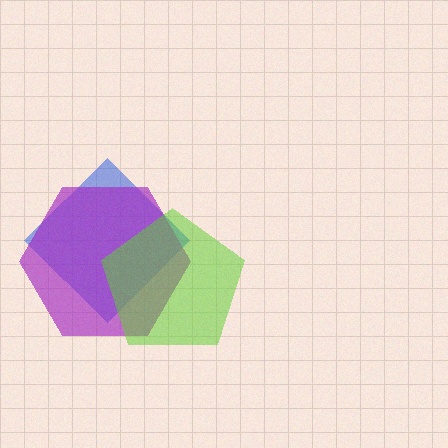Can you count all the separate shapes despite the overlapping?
Yes, there are 3 separate shapes.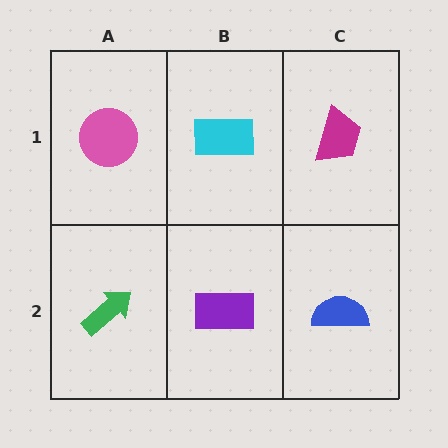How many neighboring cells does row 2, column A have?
2.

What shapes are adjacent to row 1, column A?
A green arrow (row 2, column A), a cyan rectangle (row 1, column B).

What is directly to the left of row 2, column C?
A purple rectangle.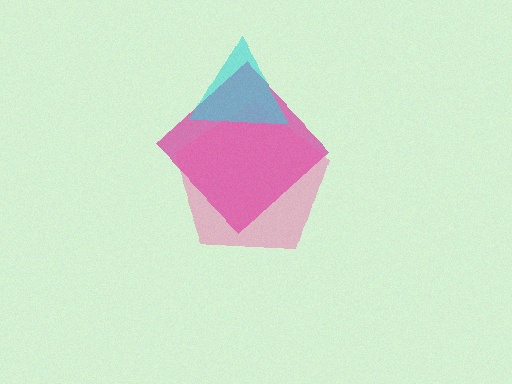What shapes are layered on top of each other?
The layered shapes are: a magenta diamond, a pink pentagon, a cyan triangle.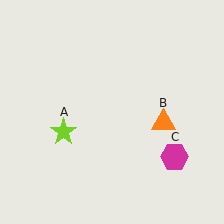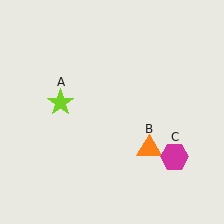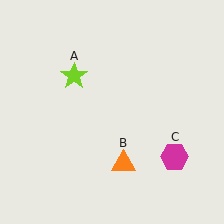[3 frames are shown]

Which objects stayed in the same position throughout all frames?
Magenta hexagon (object C) remained stationary.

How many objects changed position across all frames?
2 objects changed position: lime star (object A), orange triangle (object B).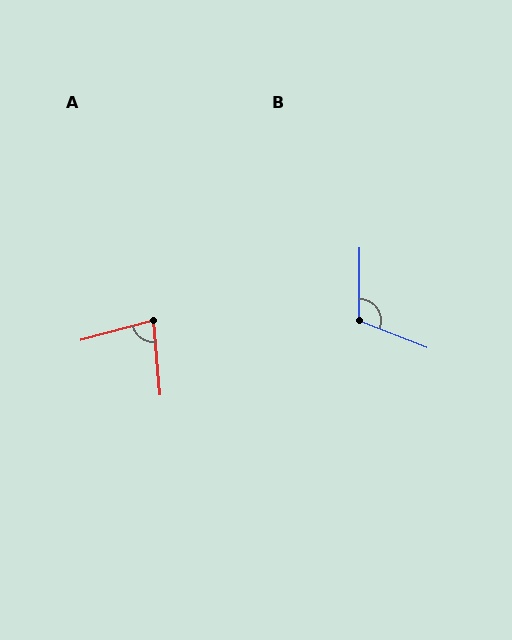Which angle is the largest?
B, at approximately 111 degrees.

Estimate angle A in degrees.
Approximately 80 degrees.